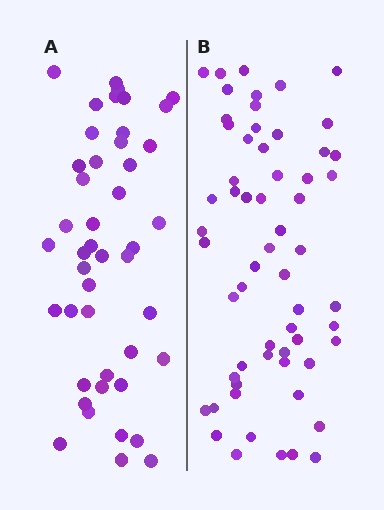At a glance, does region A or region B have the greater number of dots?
Region B (the right region) has more dots.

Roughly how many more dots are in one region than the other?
Region B has approximately 15 more dots than region A.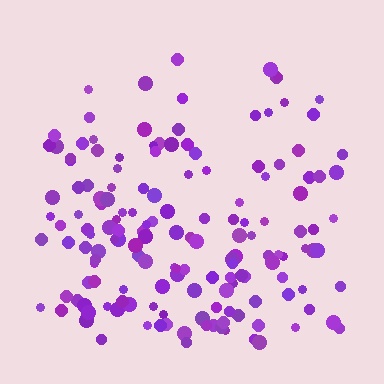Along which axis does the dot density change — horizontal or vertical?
Vertical.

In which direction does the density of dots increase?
From top to bottom, with the bottom side densest.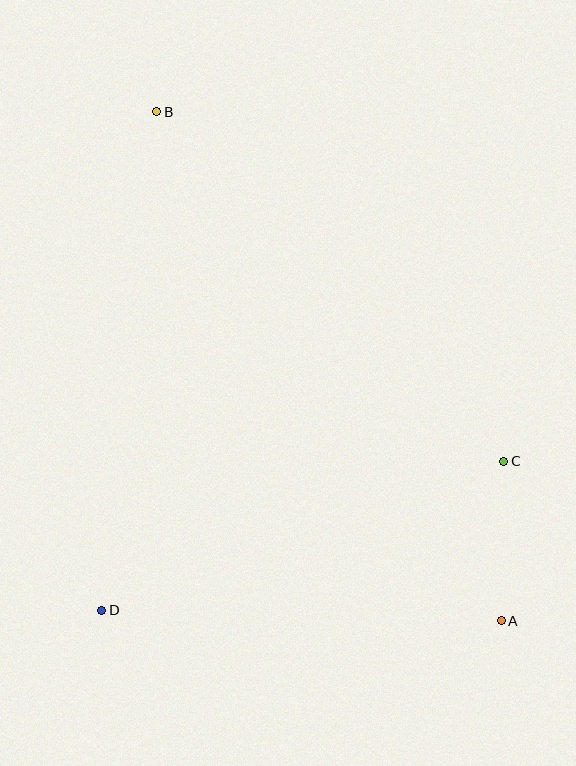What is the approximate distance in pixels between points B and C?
The distance between B and C is approximately 492 pixels.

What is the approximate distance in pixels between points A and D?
The distance between A and D is approximately 400 pixels.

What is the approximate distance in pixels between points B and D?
The distance between B and D is approximately 502 pixels.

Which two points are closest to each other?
Points A and C are closest to each other.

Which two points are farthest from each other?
Points A and B are farthest from each other.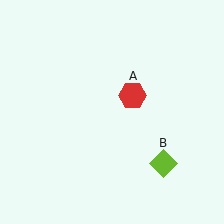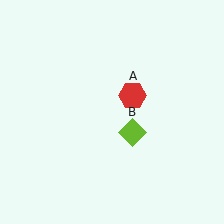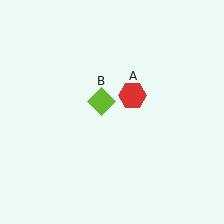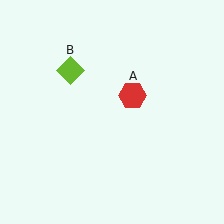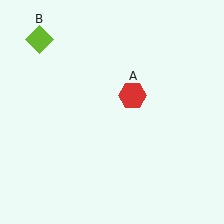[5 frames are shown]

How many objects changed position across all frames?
1 object changed position: lime diamond (object B).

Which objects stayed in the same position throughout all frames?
Red hexagon (object A) remained stationary.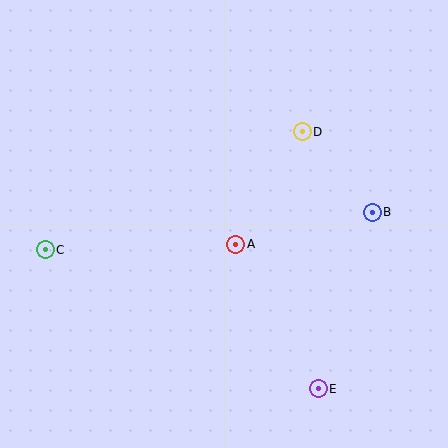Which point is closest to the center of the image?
Point A at (236, 244) is closest to the center.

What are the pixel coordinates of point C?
Point C is at (45, 250).